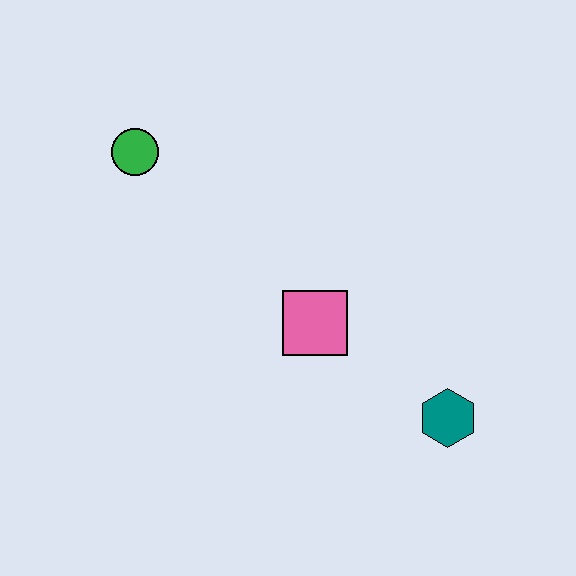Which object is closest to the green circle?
The pink square is closest to the green circle.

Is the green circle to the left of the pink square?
Yes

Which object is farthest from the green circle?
The teal hexagon is farthest from the green circle.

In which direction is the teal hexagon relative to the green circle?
The teal hexagon is to the right of the green circle.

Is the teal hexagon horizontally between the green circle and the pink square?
No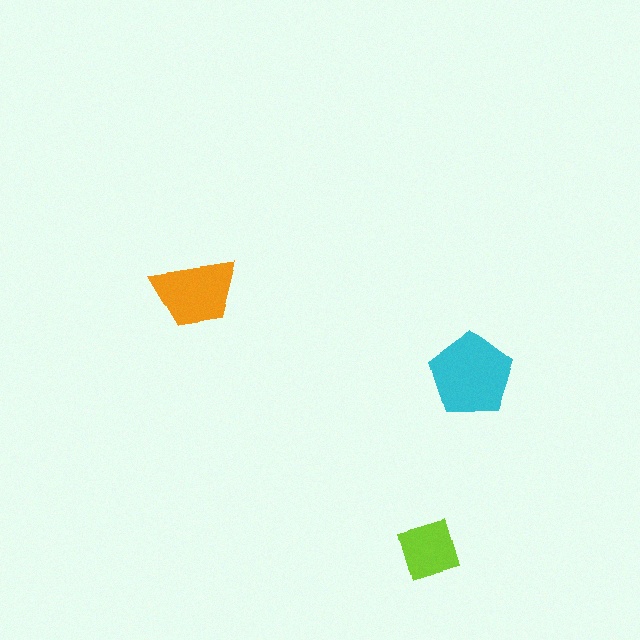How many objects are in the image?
There are 3 objects in the image.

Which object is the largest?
The cyan pentagon.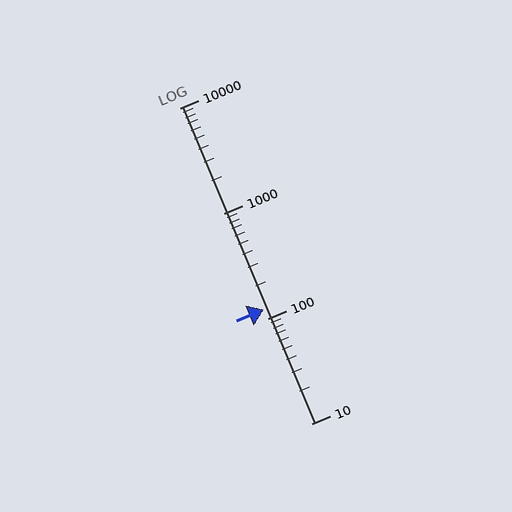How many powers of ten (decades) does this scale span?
The scale spans 3 decades, from 10 to 10000.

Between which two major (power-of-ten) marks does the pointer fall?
The pointer is between 100 and 1000.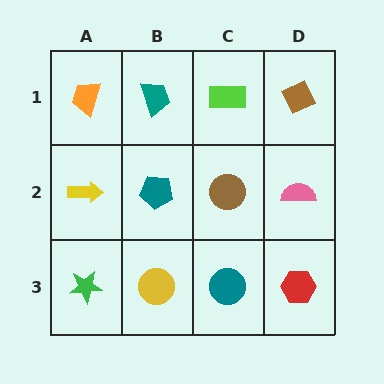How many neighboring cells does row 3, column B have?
3.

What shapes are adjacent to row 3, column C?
A brown circle (row 2, column C), a yellow circle (row 3, column B), a red hexagon (row 3, column D).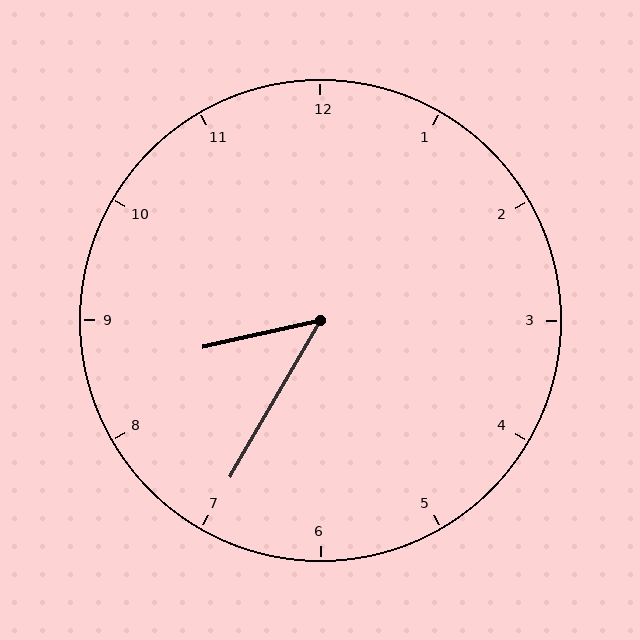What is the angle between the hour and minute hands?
Approximately 48 degrees.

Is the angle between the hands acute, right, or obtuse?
It is acute.